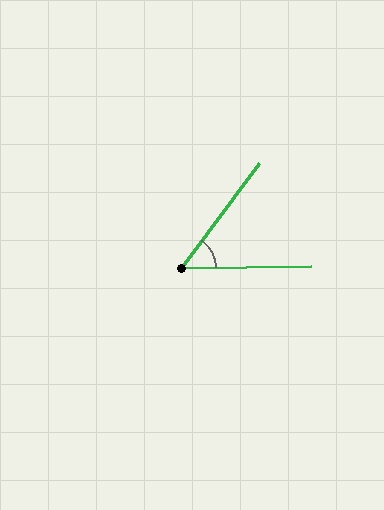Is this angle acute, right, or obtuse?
It is acute.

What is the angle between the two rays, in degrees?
Approximately 53 degrees.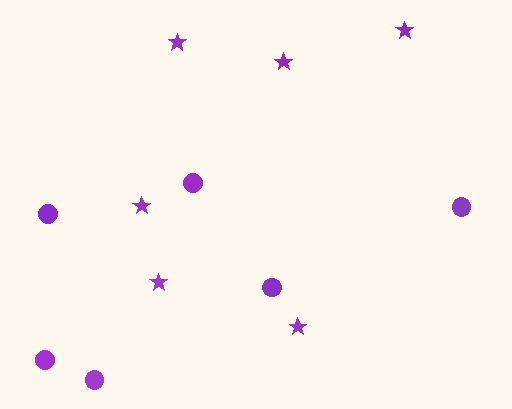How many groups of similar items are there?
There are 2 groups: one group of circles (6) and one group of stars (6).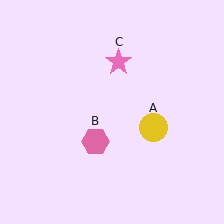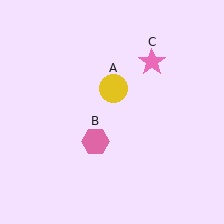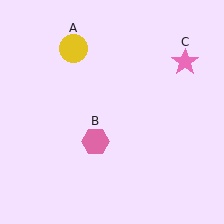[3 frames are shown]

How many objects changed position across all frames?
2 objects changed position: yellow circle (object A), pink star (object C).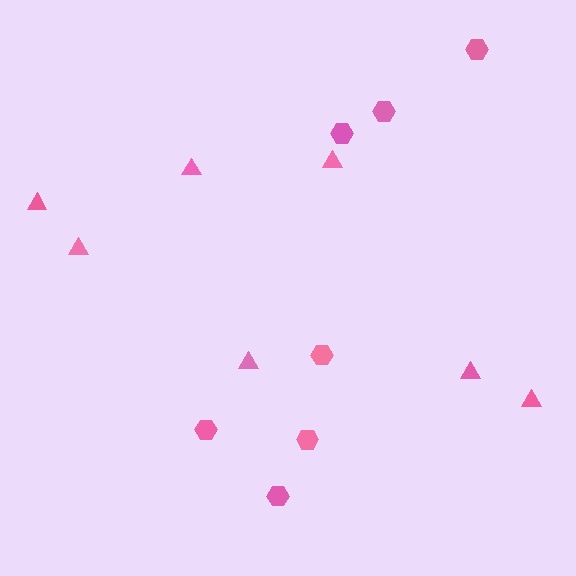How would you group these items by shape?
There are 2 groups: one group of triangles (7) and one group of hexagons (7).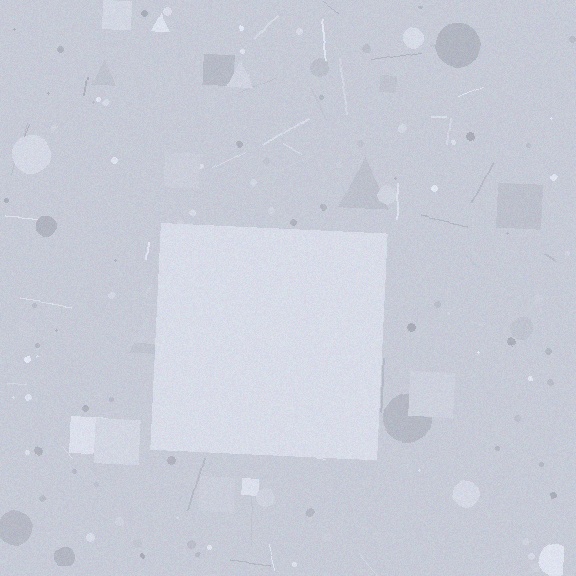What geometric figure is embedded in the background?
A square is embedded in the background.